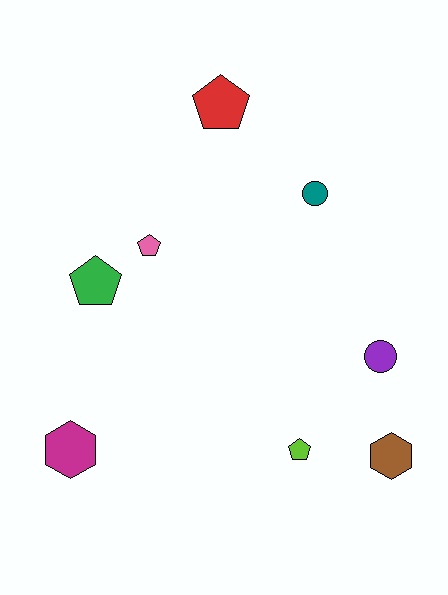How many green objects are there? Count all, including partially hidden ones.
There is 1 green object.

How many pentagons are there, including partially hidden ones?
There are 4 pentagons.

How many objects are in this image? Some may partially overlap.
There are 8 objects.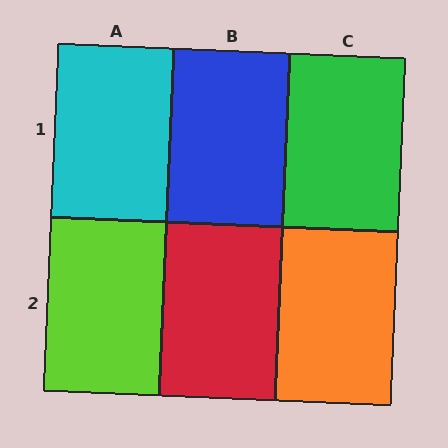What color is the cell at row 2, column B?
Red.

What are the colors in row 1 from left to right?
Cyan, blue, green.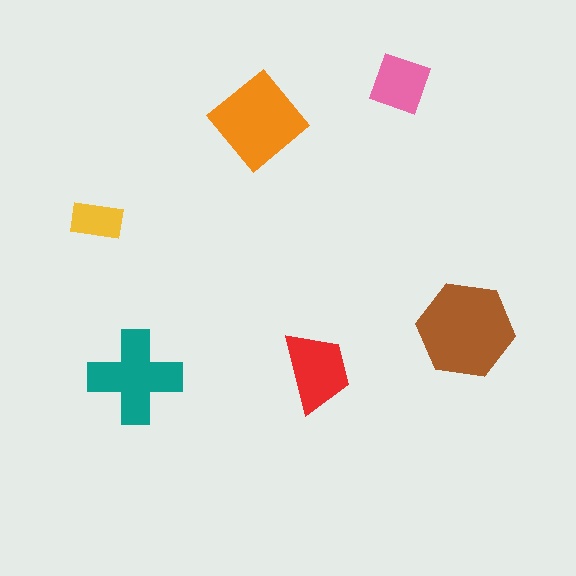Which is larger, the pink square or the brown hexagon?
The brown hexagon.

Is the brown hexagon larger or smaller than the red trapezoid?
Larger.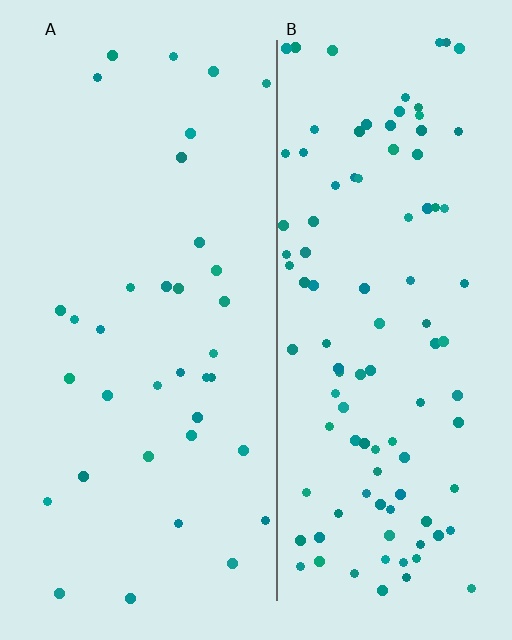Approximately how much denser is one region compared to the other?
Approximately 3.0× — region B over region A.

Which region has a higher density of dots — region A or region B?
B (the right).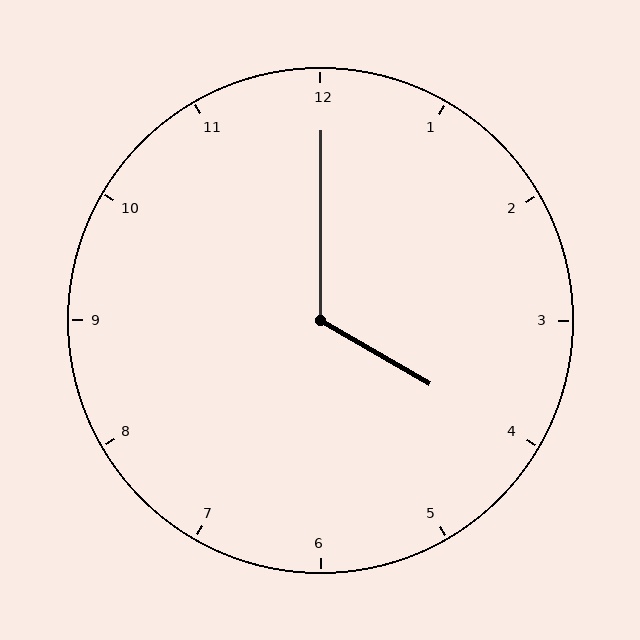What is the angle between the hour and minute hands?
Approximately 120 degrees.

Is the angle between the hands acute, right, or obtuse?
It is obtuse.